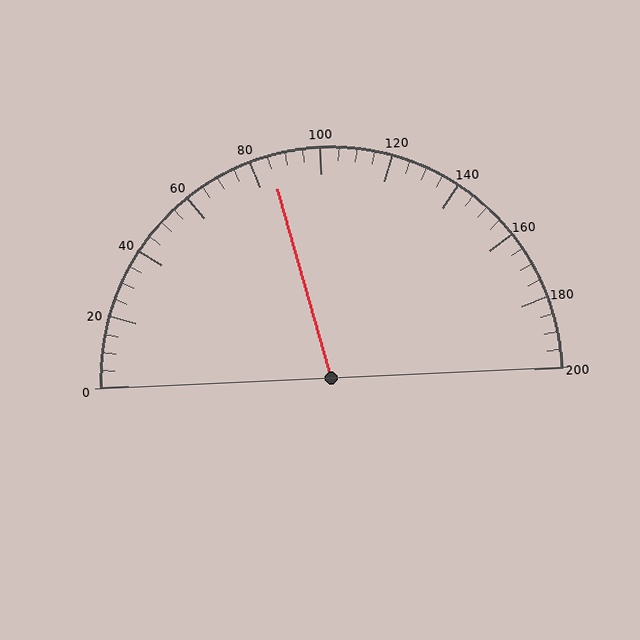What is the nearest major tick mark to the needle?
The nearest major tick mark is 80.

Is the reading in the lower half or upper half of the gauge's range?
The reading is in the lower half of the range (0 to 200).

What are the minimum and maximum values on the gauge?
The gauge ranges from 0 to 200.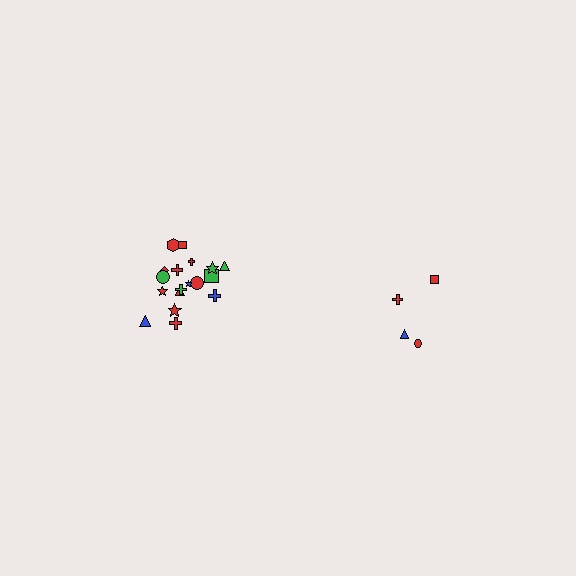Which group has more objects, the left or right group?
The left group.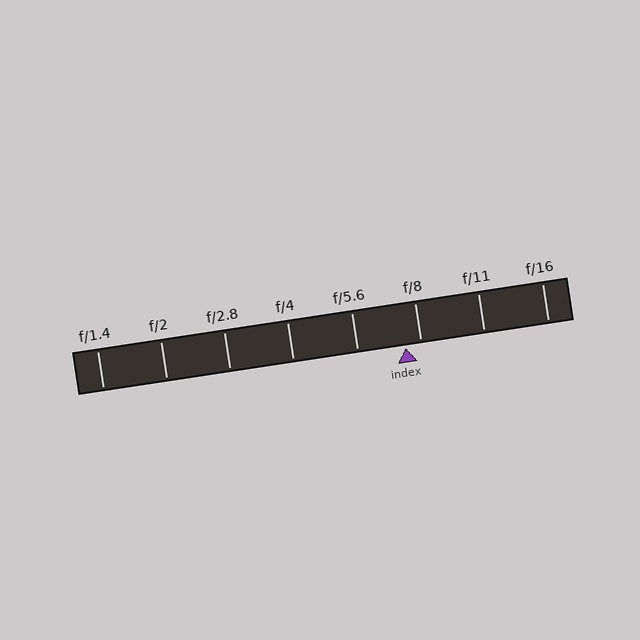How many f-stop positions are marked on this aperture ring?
There are 8 f-stop positions marked.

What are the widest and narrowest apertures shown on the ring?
The widest aperture shown is f/1.4 and the narrowest is f/16.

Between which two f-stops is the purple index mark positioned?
The index mark is between f/5.6 and f/8.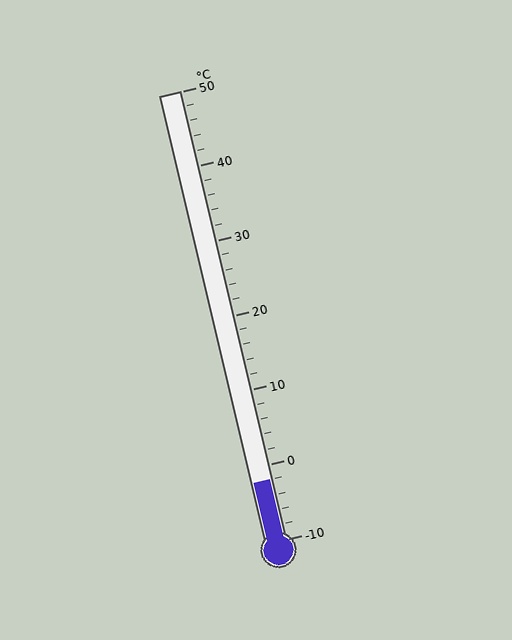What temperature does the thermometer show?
The thermometer shows approximately -2°C.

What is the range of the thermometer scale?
The thermometer scale ranges from -10°C to 50°C.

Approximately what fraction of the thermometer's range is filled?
The thermometer is filled to approximately 15% of its range.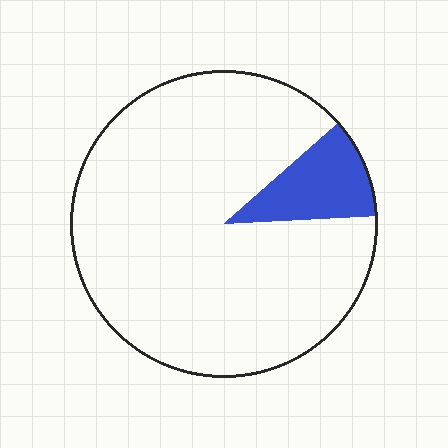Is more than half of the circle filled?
No.